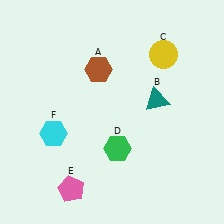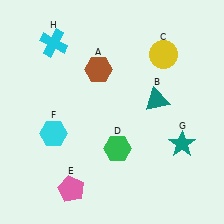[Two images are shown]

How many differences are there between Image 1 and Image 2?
There are 2 differences between the two images.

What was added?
A teal star (G), a cyan cross (H) were added in Image 2.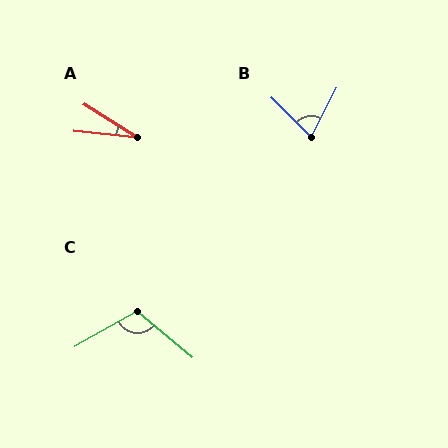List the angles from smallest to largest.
A (27°), B (73°), C (111°).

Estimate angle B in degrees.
Approximately 73 degrees.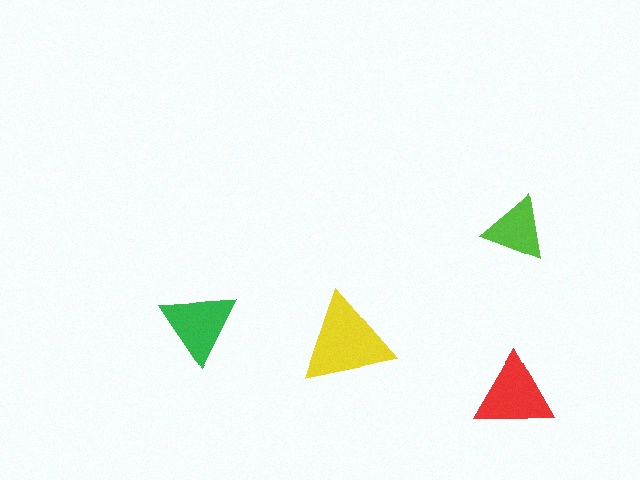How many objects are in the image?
There are 4 objects in the image.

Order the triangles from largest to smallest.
the yellow one, the red one, the green one, the lime one.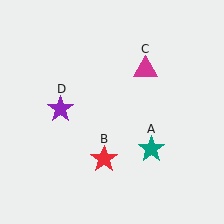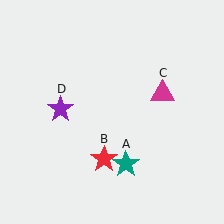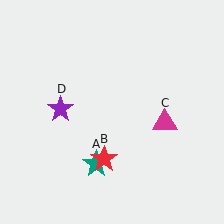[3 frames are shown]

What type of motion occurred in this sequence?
The teal star (object A), magenta triangle (object C) rotated clockwise around the center of the scene.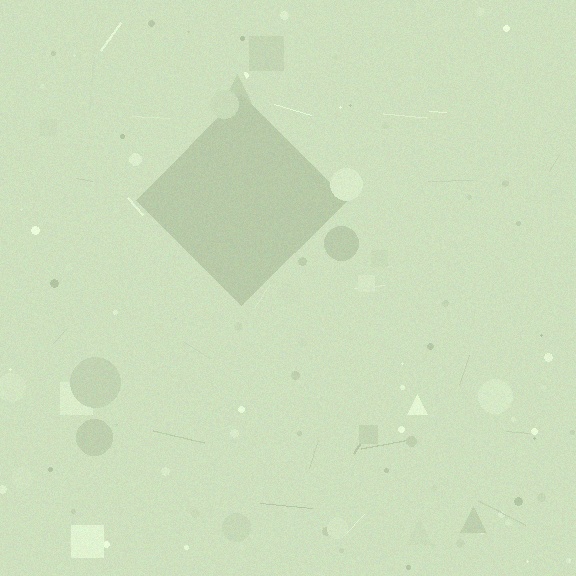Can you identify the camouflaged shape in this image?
The camouflaged shape is a diamond.